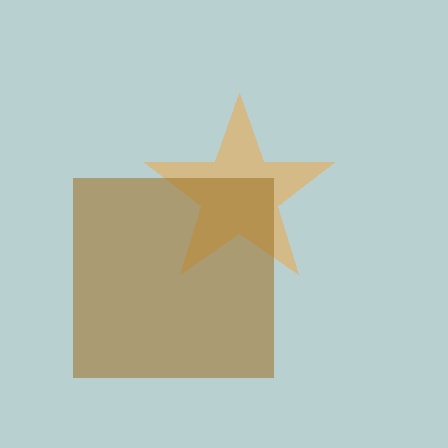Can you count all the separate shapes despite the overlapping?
Yes, there are 2 separate shapes.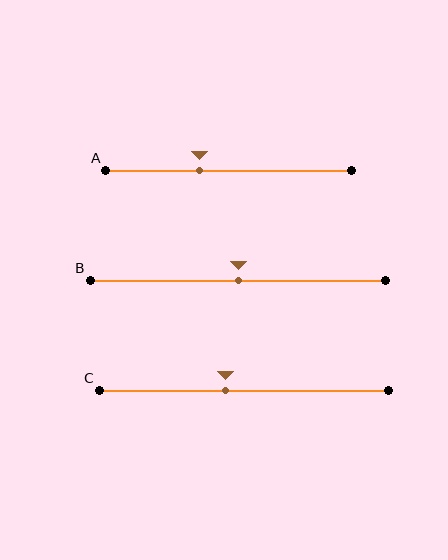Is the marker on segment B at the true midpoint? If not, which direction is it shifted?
Yes, the marker on segment B is at the true midpoint.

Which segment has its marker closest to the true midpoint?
Segment B has its marker closest to the true midpoint.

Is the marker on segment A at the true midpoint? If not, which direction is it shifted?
No, the marker on segment A is shifted to the left by about 12% of the segment length.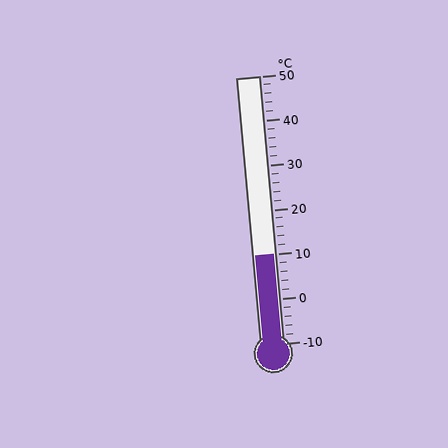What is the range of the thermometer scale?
The thermometer scale ranges from -10°C to 50°C.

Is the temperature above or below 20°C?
The temperature is below 20°C.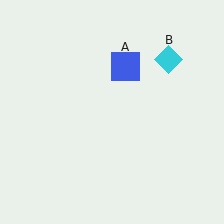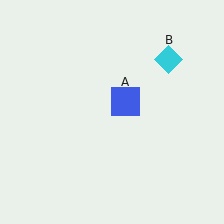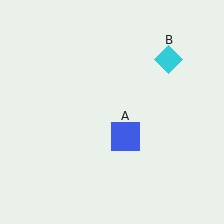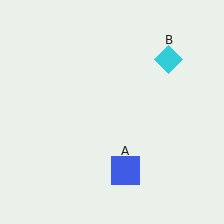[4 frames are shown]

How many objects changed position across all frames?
1 object changed position: blue square (object A).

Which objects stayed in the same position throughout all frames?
Cyan diamond (object B) remained stationary.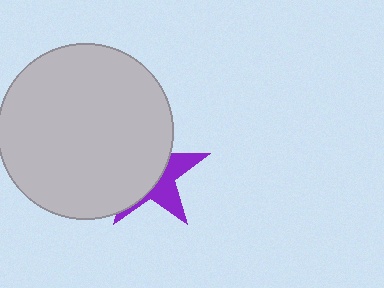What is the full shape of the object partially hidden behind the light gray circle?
The partially hidden object is a purple star.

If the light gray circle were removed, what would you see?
You would see the complete purple star.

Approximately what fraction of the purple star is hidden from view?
Roughly 63% of the purple star is hidden behind the light gray circle.